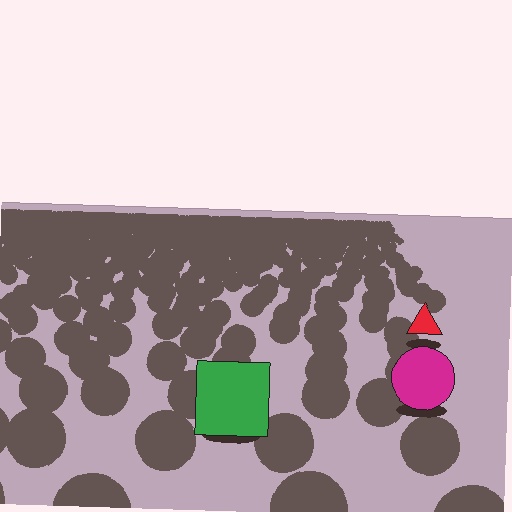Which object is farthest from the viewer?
The red triangle is farthest from the viewer. It appears smaller and the ground texture around it is denser.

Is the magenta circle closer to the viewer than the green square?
No. The green square is closer — you can tell from the texture gradient: the ground texture is coarser near it.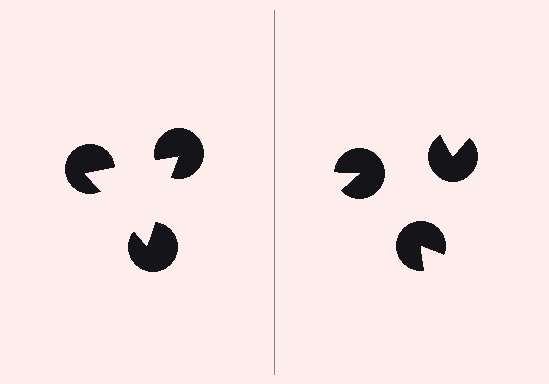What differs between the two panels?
The pac-man discs are positioned identically on both sides; only the wedge orientations differ. On the left they align to a triangle; on the right they are misaligned.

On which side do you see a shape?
An illusory triangle appears on the left side. On the right side the wedge cuts are rotated, so no coherent shape forms.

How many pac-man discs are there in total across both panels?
6 — 3 on each side.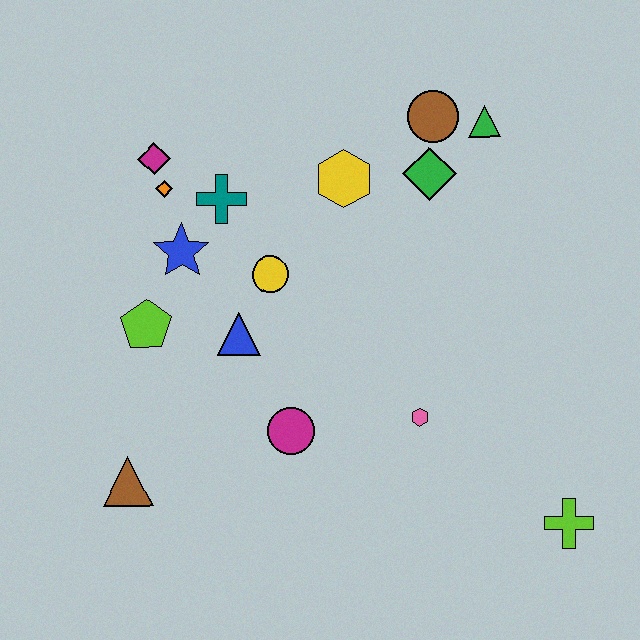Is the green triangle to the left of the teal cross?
No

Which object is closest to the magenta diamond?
The orange diamond is closest to the magenta diamond.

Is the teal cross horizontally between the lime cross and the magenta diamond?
Yes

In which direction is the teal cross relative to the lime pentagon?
The teal cross is above the lime pentagon.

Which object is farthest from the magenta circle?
The green triangle is farthest from the magenta circle.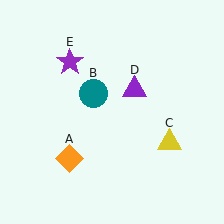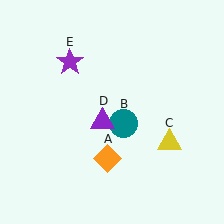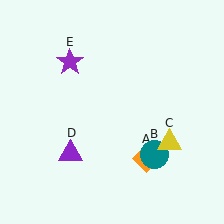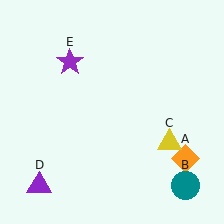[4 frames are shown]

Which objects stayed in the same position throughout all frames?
Yellow triangle (object C) and purple star (object E) remained stationary.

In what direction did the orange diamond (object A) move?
The orange diamond (object A) moved right.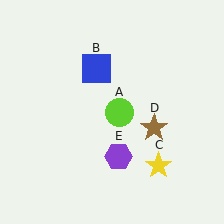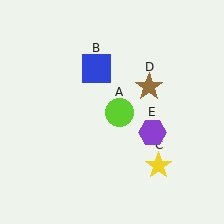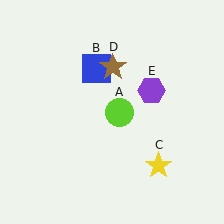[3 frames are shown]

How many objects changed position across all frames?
2 objects changed position: brown star (object D), purple hexagon (object E).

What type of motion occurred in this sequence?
The brown star (object D), purple hexagon (object E) rotated counterclockwise around the center of the scene.